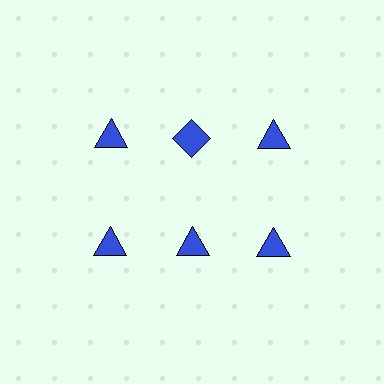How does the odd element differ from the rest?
It has a different shape: diamond instead of triangle.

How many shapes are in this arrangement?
There are 6 shapes arranged in a grid pattern.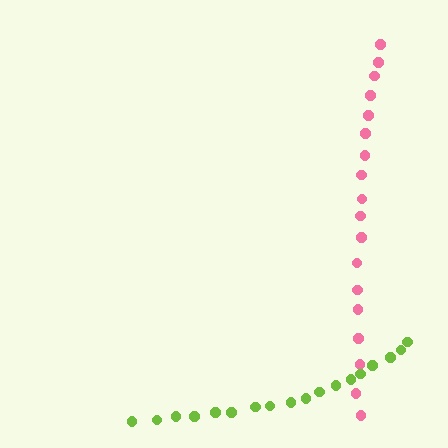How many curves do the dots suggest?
There are 2 distinct paths.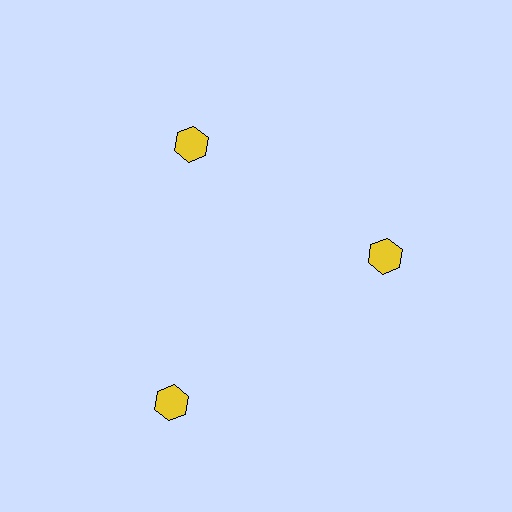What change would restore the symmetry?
The symmetry would be restored by moving it inward, back onto the ring so that all 3 hexagons sit at equal angles and equal distance from the center.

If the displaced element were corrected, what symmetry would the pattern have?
It would have 3-fold rotational symmetry — the pattern would map onto itself every 120 degrees.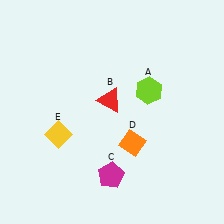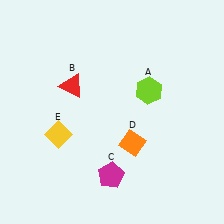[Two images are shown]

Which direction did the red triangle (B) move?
The red triangle (B) moved left.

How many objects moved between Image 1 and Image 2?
1 object moved between the two images.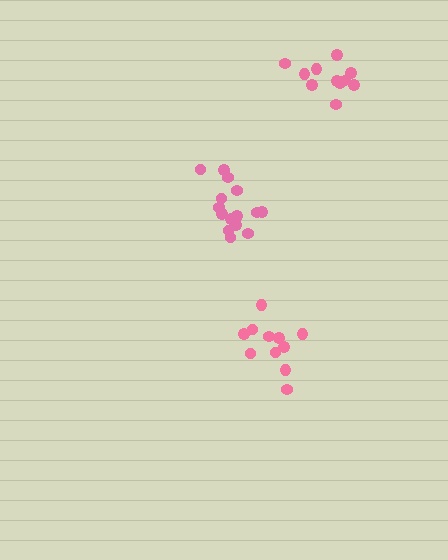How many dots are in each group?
Group 1: 11 dots, Group 2: 15 dots, Group 3: 11 dots (37 total).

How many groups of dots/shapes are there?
There are 3 groups.